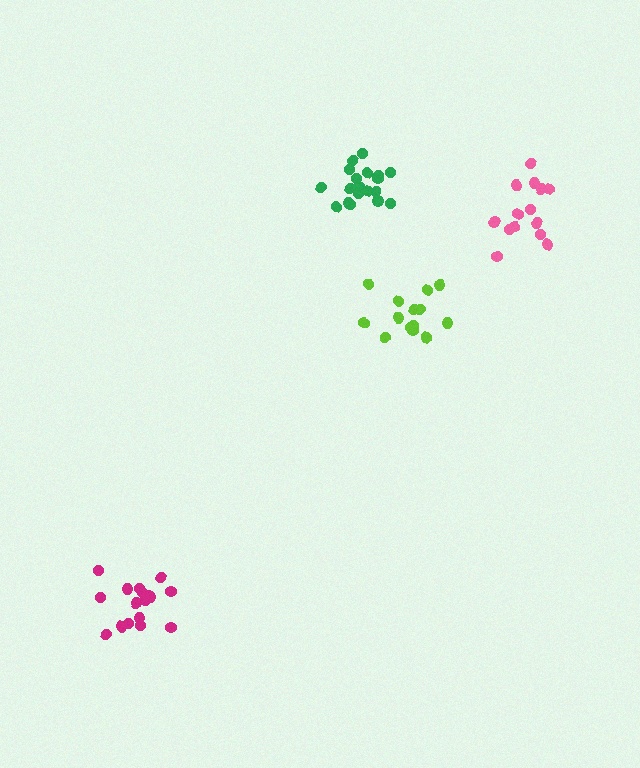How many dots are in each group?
Group 1: 14 dots, Group 2: 16 dots, Group 3: 15 dots, Group 4: 19 dots (64 total).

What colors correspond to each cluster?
The clusters are colored: pink, magenta, lime, green.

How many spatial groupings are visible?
There are 4 spatial groupings.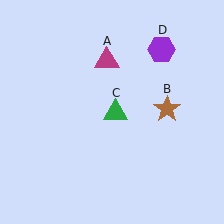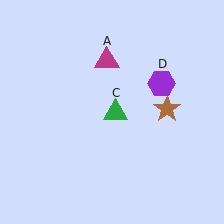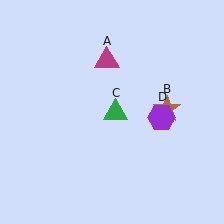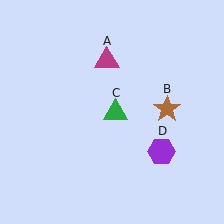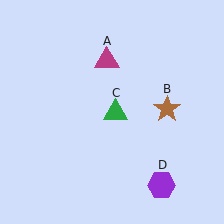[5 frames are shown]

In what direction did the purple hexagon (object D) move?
The purple hexagon (object D) moved down.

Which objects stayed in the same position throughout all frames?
Magenta triangle (object A) and brown star (object B) and green triangle (object C) remained stationary.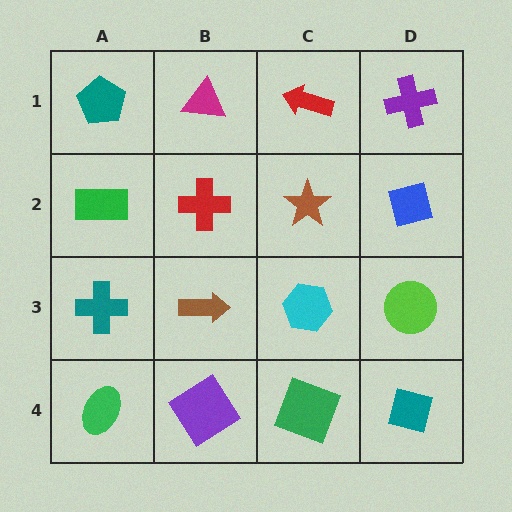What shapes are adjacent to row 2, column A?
A teal pentagon (row 1, column A), a teal cross (row 3, column A), a red cross (row 2, column B).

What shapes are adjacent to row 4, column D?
A lime circle (row 3, column D), a green square (row 4, column C).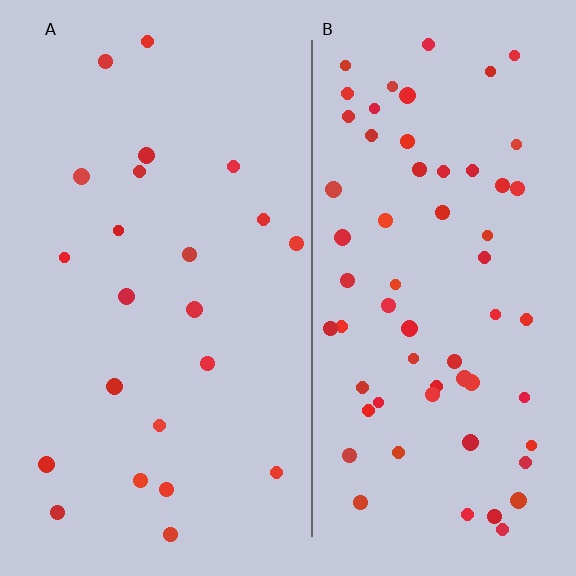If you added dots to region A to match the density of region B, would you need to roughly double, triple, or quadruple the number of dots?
Approximately triple.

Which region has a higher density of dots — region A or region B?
B (the right).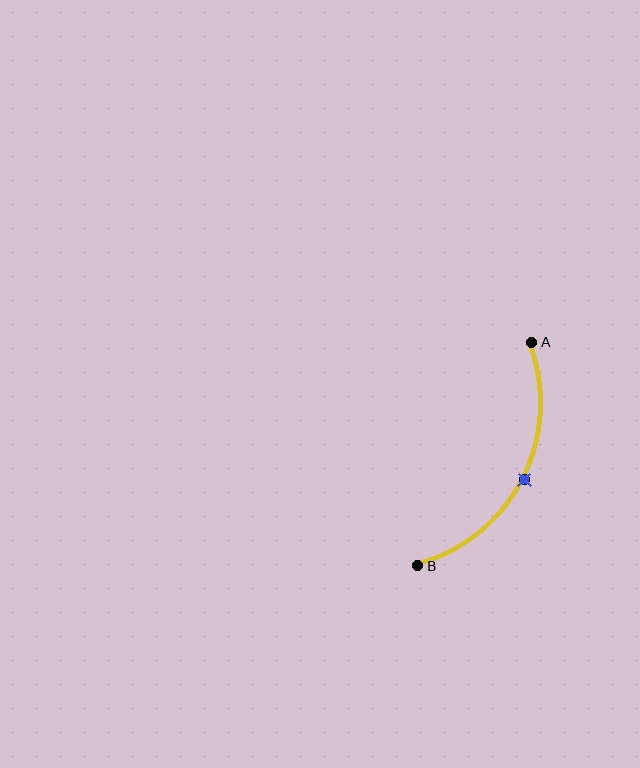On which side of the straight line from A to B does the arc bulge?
The arc bulges to the right of the straight line connecting A and B.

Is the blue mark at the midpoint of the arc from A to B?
Yes. The blue mark lies on the arc at equal arc-length from both A and B — it is the arc midpoint.